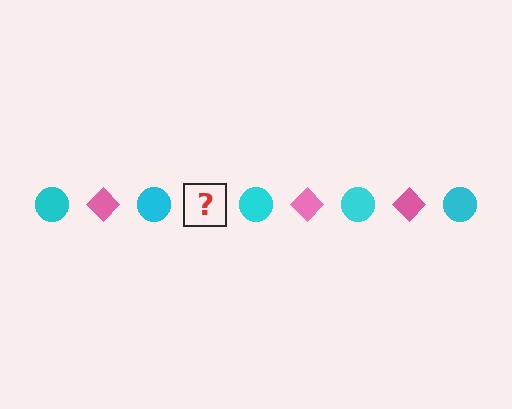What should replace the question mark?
The question mark should be replaced with a pink diamond.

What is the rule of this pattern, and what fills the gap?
The rule is that the pattern alternates between cyan circle and pink diamond. The gap should be filled with a pink diamond.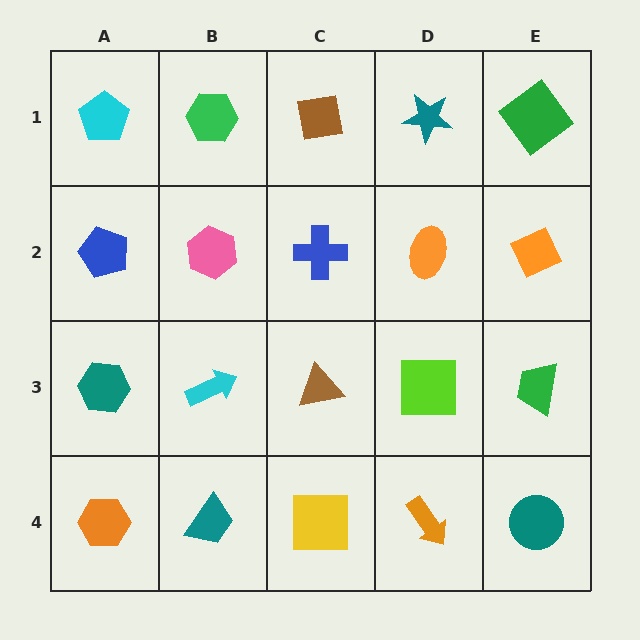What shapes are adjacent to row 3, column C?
A blue cross (row 2, column C), a yellow square (row 4, column C), a cyan arrow (row 3, column B), a lime square (row 3, column D).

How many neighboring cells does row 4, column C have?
3.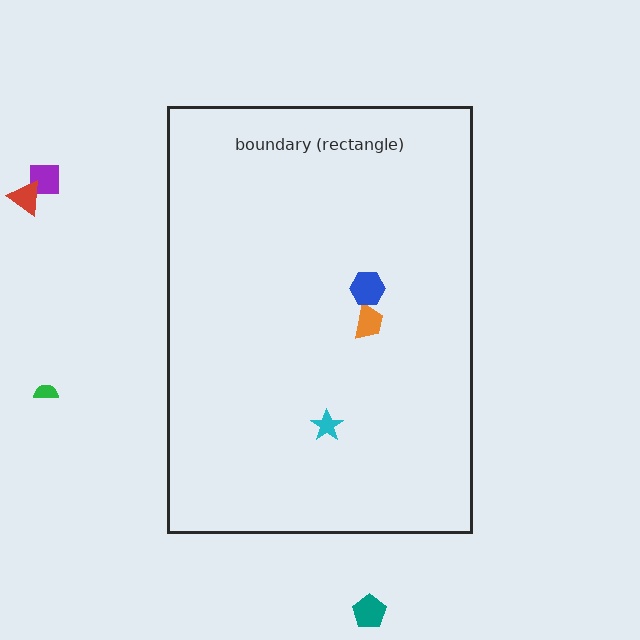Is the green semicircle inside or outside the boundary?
Outside.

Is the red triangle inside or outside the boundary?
Outside.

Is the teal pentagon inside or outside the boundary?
Outside.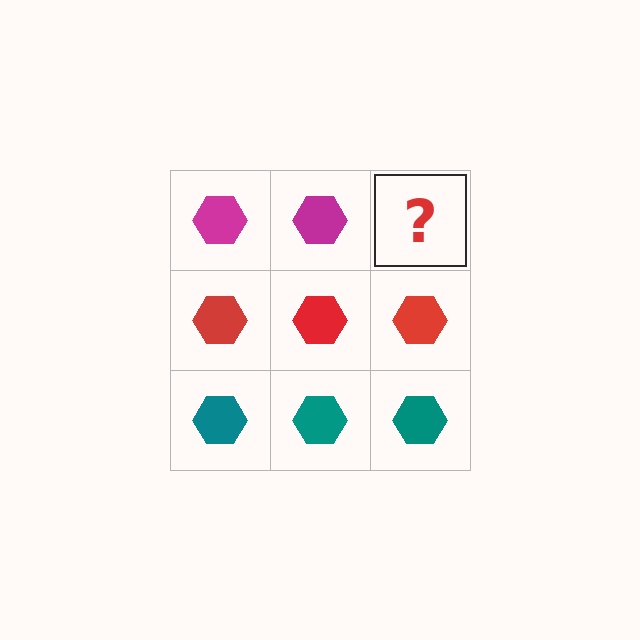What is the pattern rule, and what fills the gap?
The rule is that each row has a consistent color. The gap should be filled with a magenta hexagon.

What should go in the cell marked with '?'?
The missing cell should contain a magenta hexagon.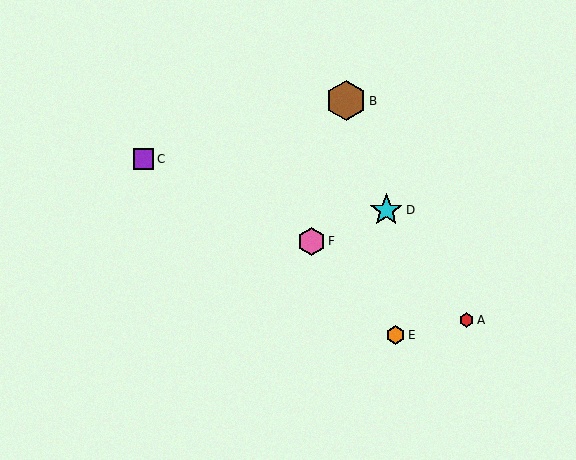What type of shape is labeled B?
Shape B is a brown hexagon.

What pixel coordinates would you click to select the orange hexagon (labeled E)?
Click at (396, 335) to select the orange hexagon E.